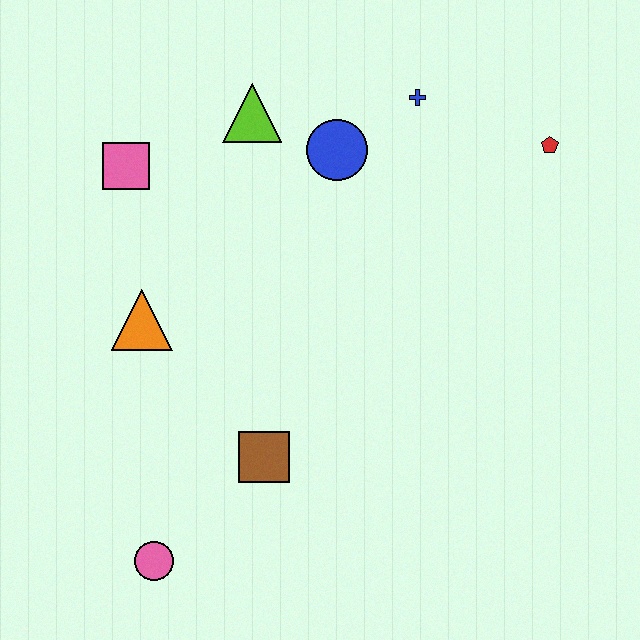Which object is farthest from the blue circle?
The pink circle is farthest from the blue circle.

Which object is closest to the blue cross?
The blue circle is closest to the blue cross.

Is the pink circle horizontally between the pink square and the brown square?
Yes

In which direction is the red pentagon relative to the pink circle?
The red pentagon is above the pink circle.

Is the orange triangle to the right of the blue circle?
No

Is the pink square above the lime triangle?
No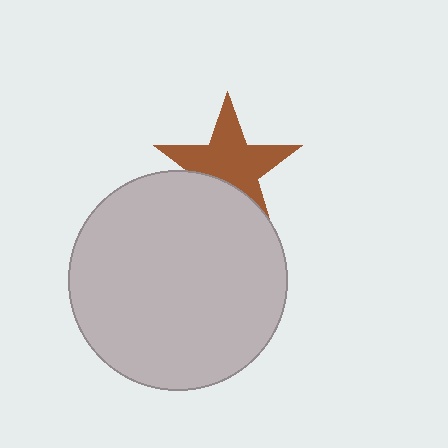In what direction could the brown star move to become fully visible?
The brown star could move up. That would shift it out from behind the light gray circle entirely.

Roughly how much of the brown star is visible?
Most of it is visible (roughly 69%).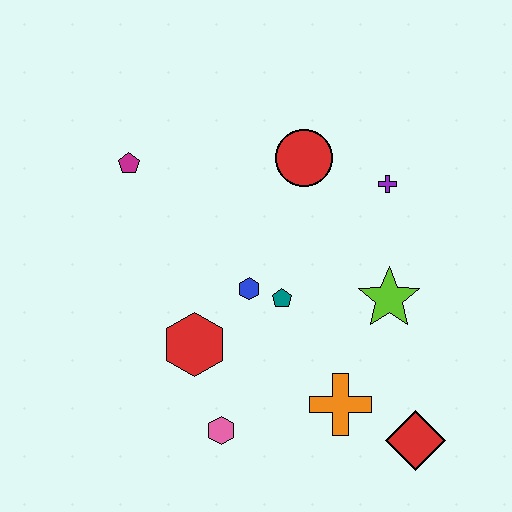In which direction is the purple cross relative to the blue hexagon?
The purple cross is to the right of the blue hexagon.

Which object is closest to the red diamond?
The orange cross is closest to the red diamond.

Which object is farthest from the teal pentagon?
The magenta pentagon is farthest from the teal pentagon.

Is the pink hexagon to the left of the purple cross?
Yes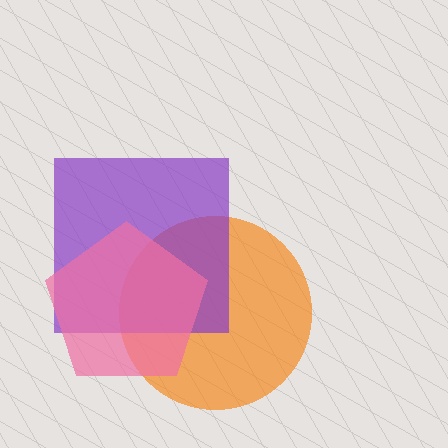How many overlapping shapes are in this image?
There are 3 overlapping shapes in the image.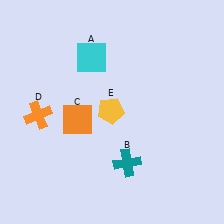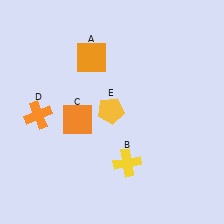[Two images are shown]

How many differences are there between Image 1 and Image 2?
There are 2 differences between the two images.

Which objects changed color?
A changed from cyan to orange. B changed from teal to yellow.